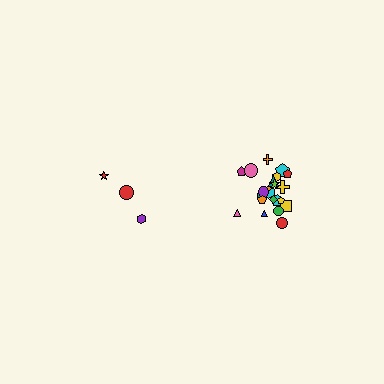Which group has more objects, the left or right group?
The right group.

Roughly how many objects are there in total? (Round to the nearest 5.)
Roughly 25 objects in total.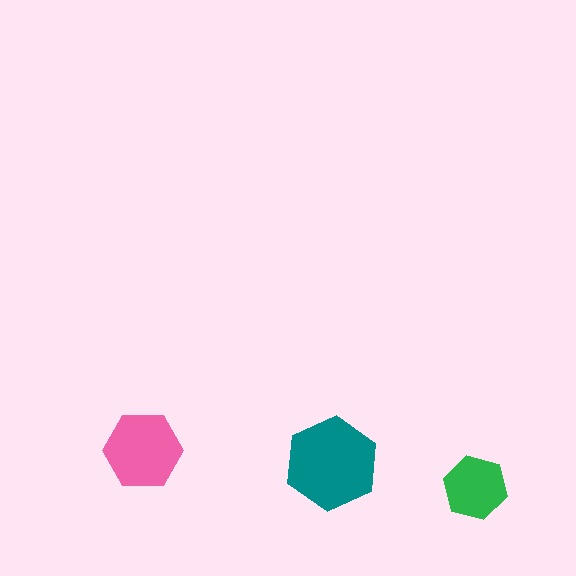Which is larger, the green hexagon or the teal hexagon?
The teal one.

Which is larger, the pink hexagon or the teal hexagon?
The teal one.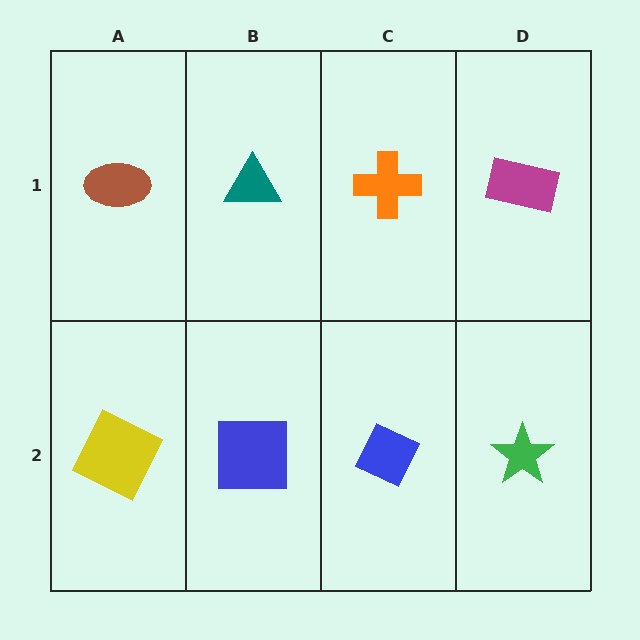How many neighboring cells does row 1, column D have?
2.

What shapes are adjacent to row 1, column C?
A blue diamond (row 2, column C), a teal triangle (row 1, column B), a magenta rectangle (row 1, column D).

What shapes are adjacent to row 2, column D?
A magenta rectangle (row 1, column D), a blue diamond (row 2, column C).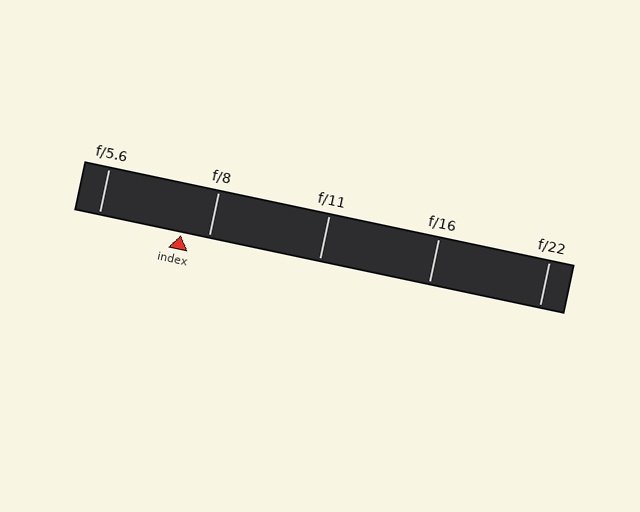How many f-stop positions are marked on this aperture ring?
There are 5 f-stop positions marked.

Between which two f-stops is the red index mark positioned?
The index mark is between f/5.6 and f/8.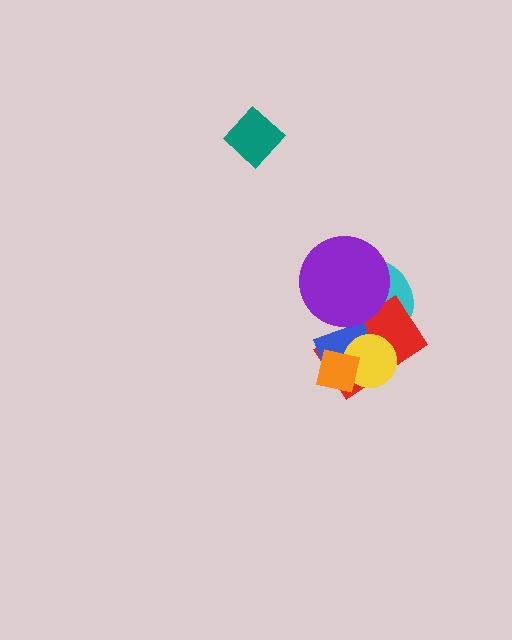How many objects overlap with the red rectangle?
5 objects overlap with the red rectangle.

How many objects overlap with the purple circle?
3 objects overlap with the purple circle.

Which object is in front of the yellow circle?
The orange square is in front of the yellow circle.